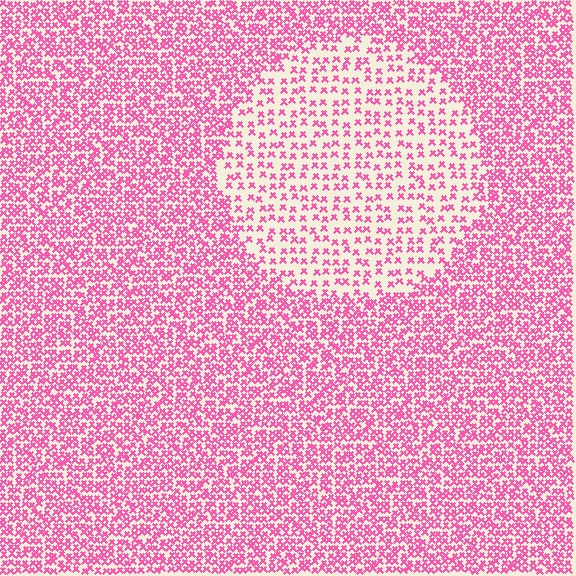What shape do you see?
I see a circle.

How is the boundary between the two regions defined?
The boundary is defined by a change in element density (approximately 2.2x ratio). All elements are the same color, size, and shape.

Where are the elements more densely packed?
The elements are more densely packed outside the circle boundary.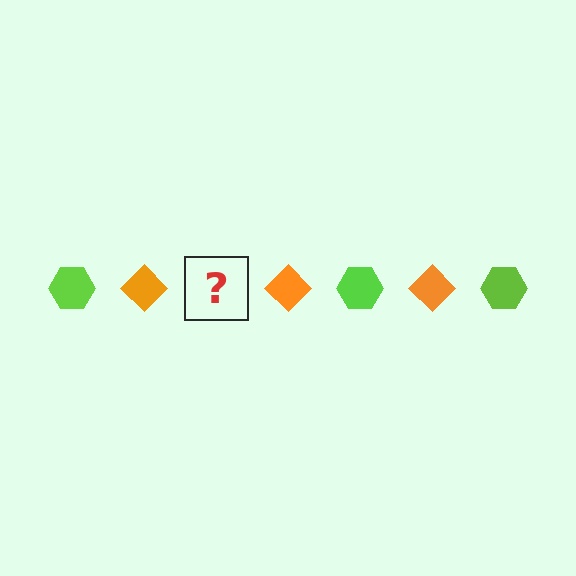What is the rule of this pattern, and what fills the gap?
The rule is that the pattern alternates between lime hexagon and orange diamond. The gap should be filled with a lime hexagon.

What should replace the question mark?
The question mark should be replaced with a lime hexagon.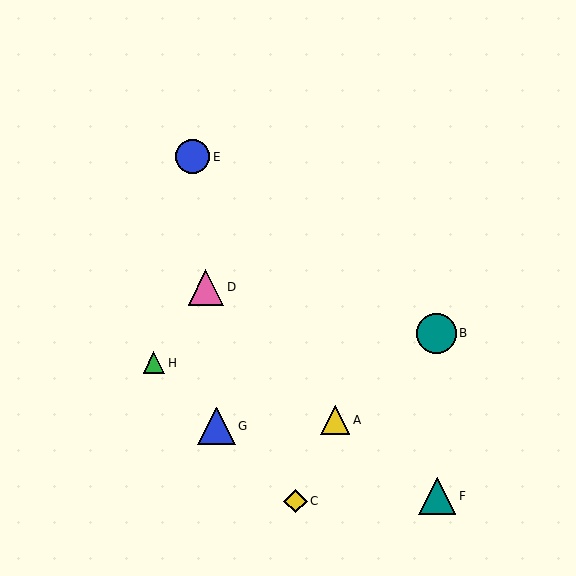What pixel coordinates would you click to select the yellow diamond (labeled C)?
Click at (296, 501) to select the yellow diamond C.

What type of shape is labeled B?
Shape B is a teal circle.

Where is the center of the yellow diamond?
The center of the yellow diamond is at (296, 501).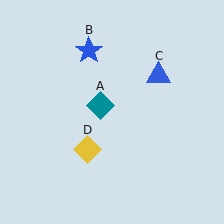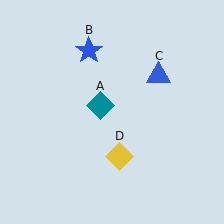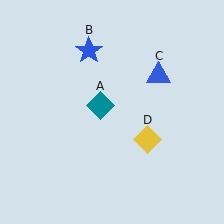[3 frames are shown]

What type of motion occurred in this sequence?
The yellow diamond (object D) rotated counterclockwise around the center of the scene.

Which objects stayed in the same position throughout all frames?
Teal diamond (object A) and blue star (object B) and blue triangle (object C) remained stationary.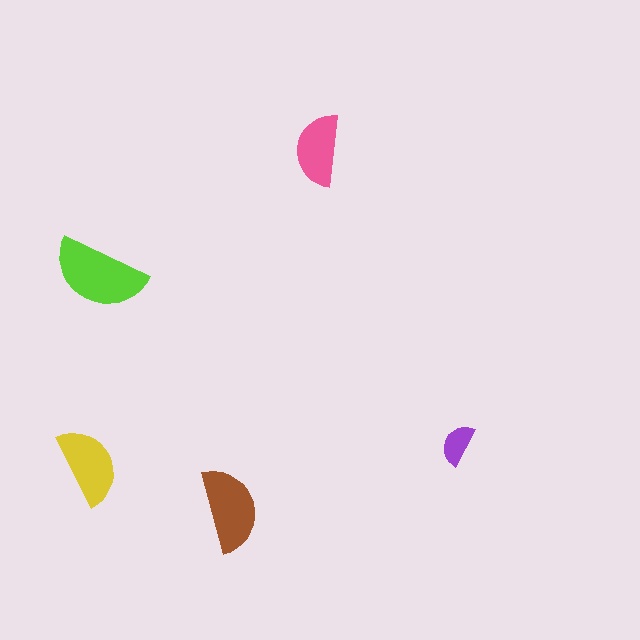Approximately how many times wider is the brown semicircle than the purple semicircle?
About 2 times wider.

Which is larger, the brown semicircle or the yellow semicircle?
The brown one.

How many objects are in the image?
There are 5 objects in the image.